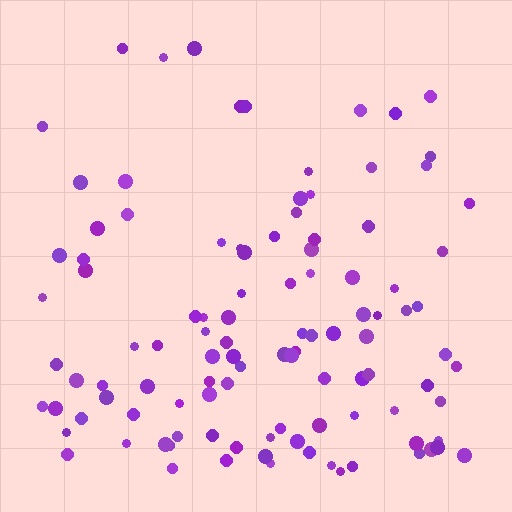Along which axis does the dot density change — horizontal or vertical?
Vertical.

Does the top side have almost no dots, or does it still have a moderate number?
Still a moderate number, just noticeably fewer than the bottom.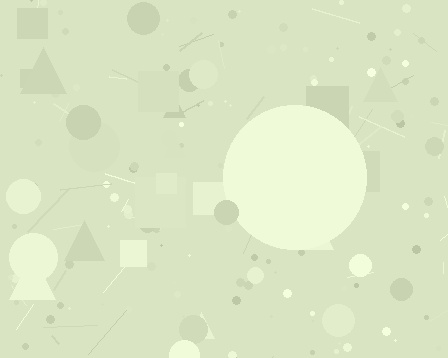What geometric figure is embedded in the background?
A circle is embedded in the background.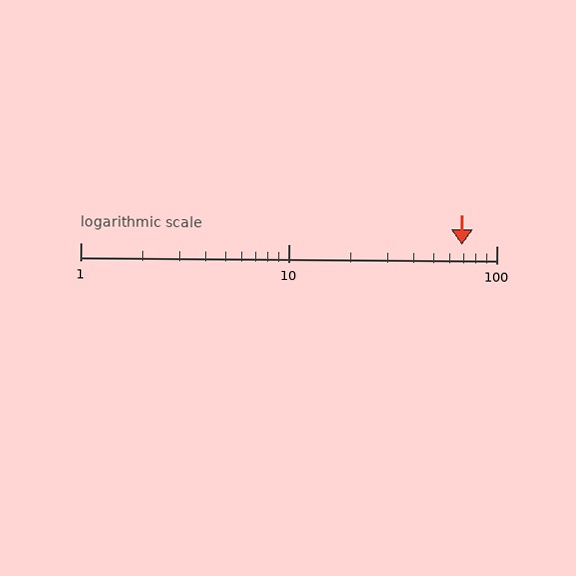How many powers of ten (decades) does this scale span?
The scale spans 2 decades, from 1 to 100.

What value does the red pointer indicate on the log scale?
The pointer indicates approximately 68.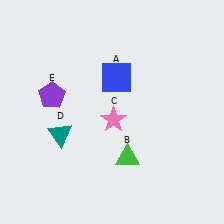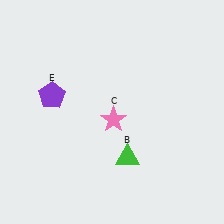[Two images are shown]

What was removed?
The blue square (A), the teal triangle (D) were removed in Image 2.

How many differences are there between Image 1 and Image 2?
There are 2 differences between the two images.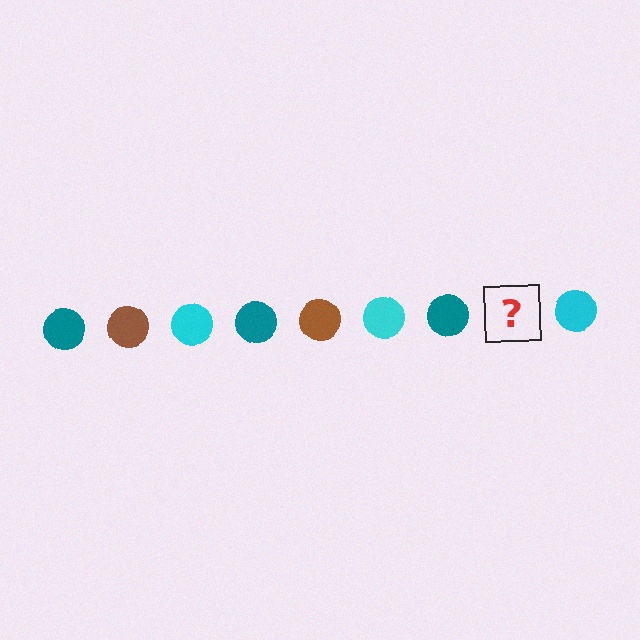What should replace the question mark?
The question mark should be replaced with a brown circle.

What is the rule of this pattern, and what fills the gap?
The rule is that the pattern cycles through teal, brown, cyan circles. The gap should be filled with a brown circle.